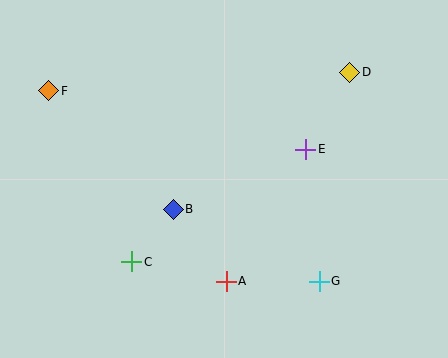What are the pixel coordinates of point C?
Point C is at (132, 262).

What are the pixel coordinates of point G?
Point G is at (319, 281).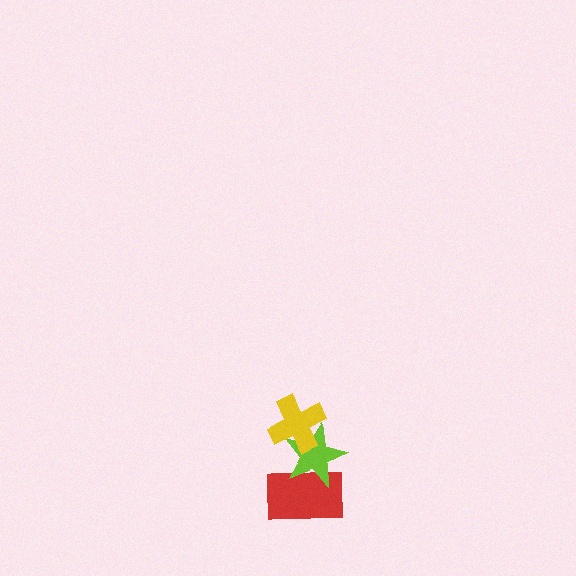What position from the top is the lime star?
The lime star is 2nd from the top.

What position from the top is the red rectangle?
The red rectangle is 3rd from the top.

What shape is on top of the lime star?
The yellow cross is on top of the lime star.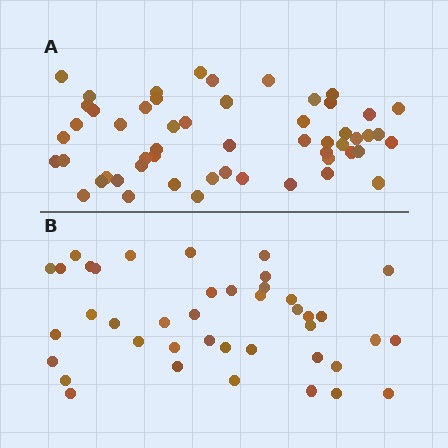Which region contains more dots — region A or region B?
Region A (the top region) has more dots.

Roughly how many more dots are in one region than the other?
Region A has approximately 15 more dots than region B.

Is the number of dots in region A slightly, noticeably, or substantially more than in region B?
Region A has noticeably more, but not dramatically so. The ratio is roughly 1.3 to 1.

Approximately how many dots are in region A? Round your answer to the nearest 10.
About 50 dots. (The exact count is 54, which rounds to 50.)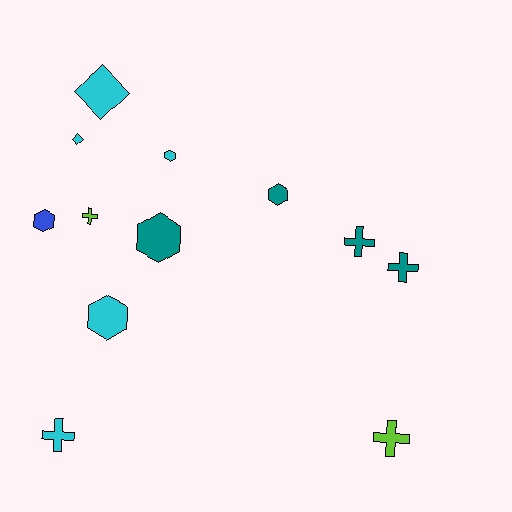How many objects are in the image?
There are 12 objects.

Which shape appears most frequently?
Cross, with 5 objects.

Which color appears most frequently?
Cyan, with 5 objects.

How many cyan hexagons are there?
There are 2 cyan hexagons.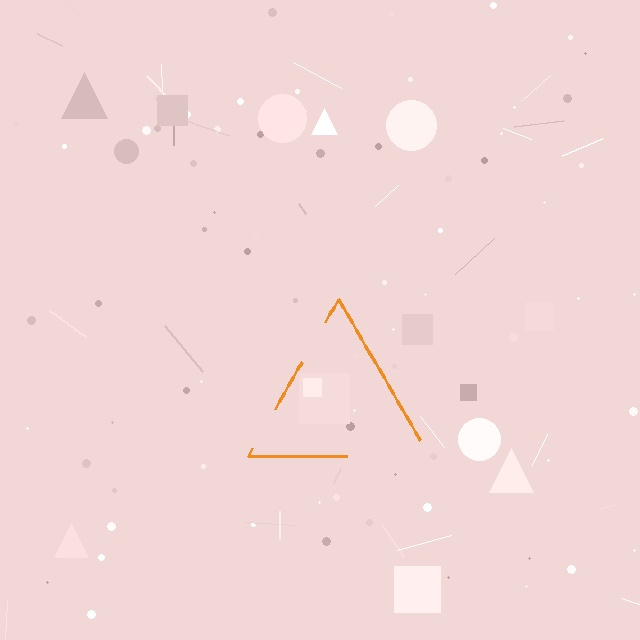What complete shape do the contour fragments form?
The contour fragments form a triangle.